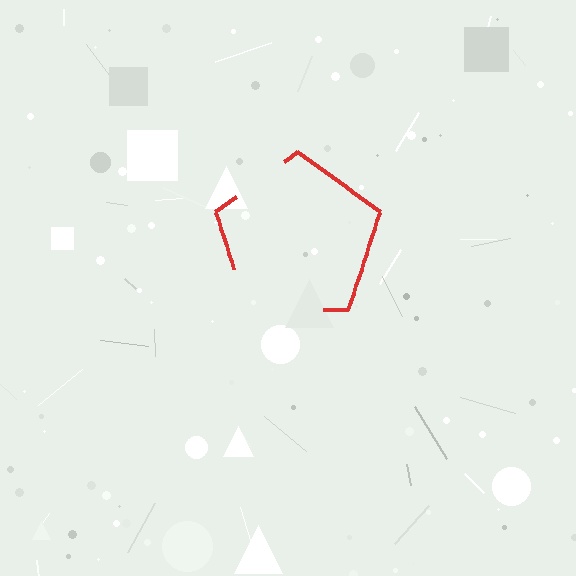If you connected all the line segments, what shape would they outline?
They would outline a pentagon.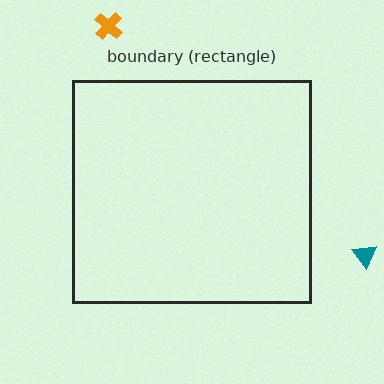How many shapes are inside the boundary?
0 inside, 2 outside.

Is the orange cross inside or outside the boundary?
Outside.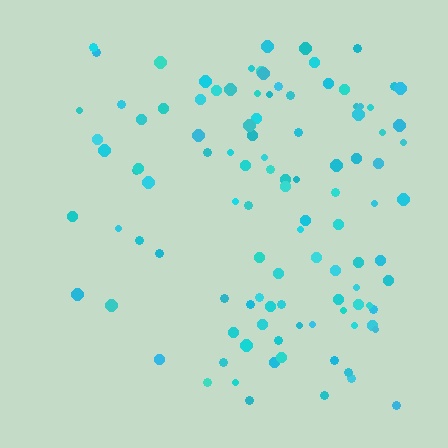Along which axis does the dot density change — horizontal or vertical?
Horizontal.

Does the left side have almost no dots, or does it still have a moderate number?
Still a moderate number, just noticeably fewer than the right.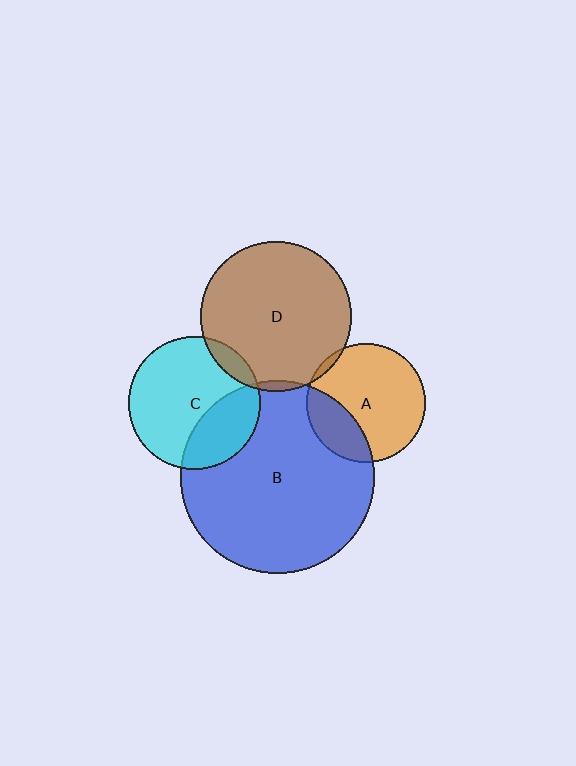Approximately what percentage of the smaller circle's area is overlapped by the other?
Approximately 25%.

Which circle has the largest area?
Circle B (blue).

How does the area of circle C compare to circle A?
Approximately 1.3 times.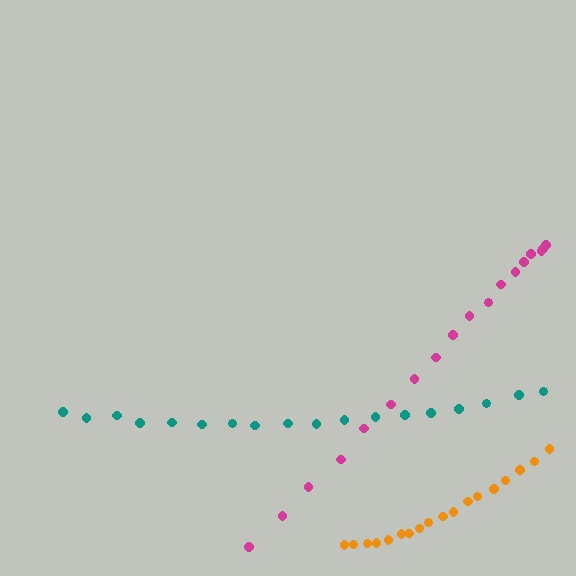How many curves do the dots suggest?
There are 3 distinct paths.